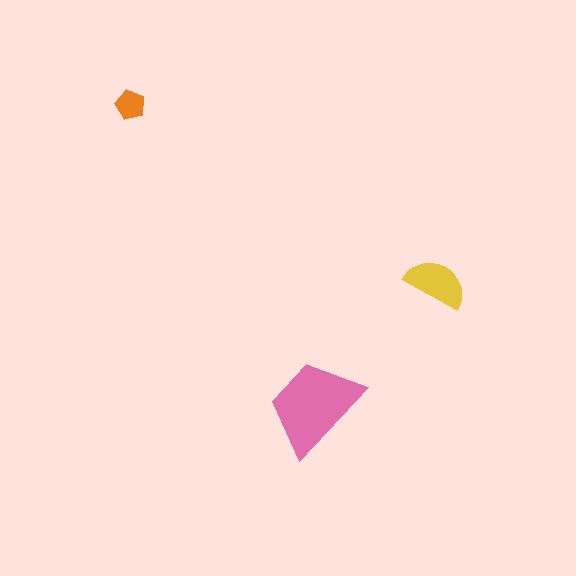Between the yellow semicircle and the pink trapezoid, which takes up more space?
The pink trapezoid.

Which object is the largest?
The pink trapezoid.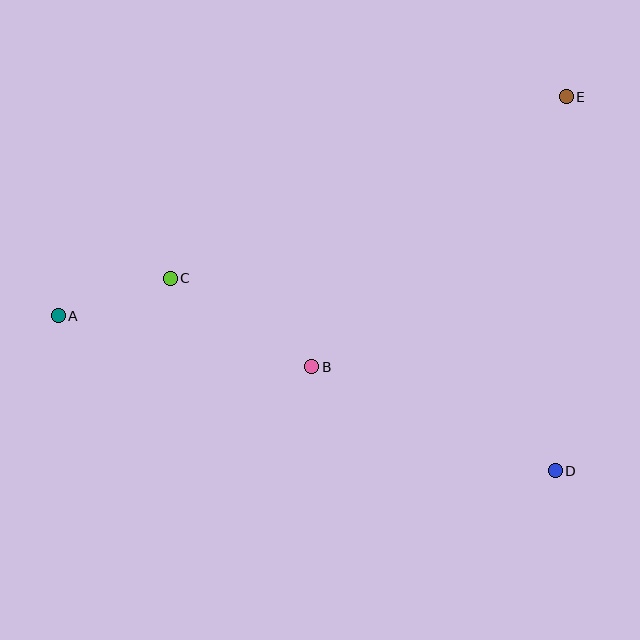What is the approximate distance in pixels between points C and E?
The distance between C and E is approximately 436 pixels.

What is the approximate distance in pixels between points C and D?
The distance between C and D is approximately 430 pixels.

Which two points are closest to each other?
Points A and C are closest to each other.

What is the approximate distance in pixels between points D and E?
The distance between D and E is approximately 374 pixels.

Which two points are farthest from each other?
Points A and E are farthest from each other.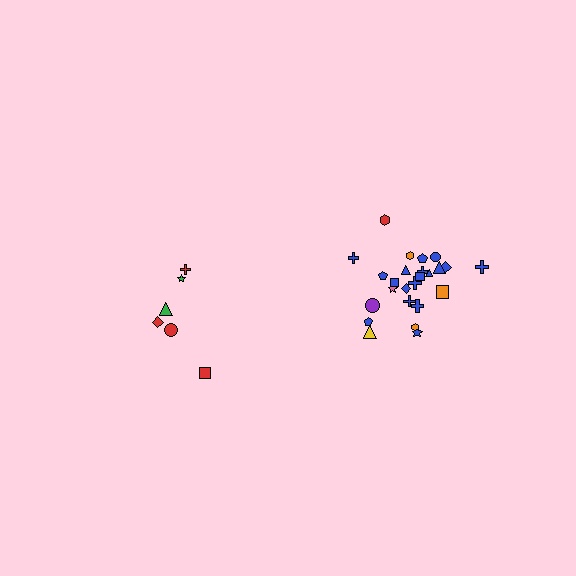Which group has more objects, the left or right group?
The right group.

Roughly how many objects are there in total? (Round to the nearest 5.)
Roughly 30 objects in total.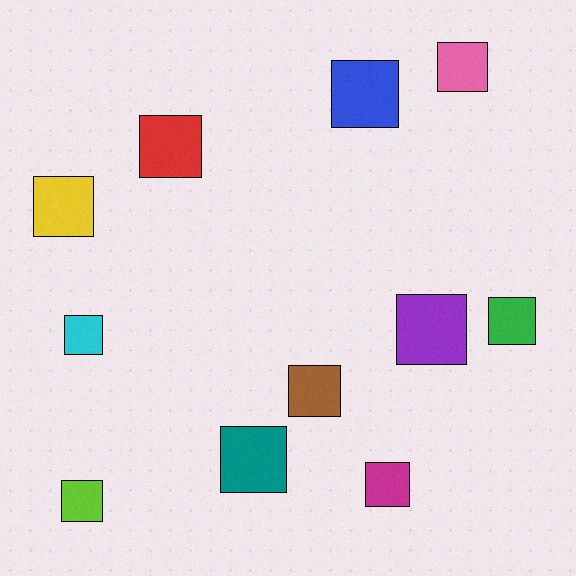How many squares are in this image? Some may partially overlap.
There are 11 squares.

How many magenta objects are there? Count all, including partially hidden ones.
There is 1 magenta object.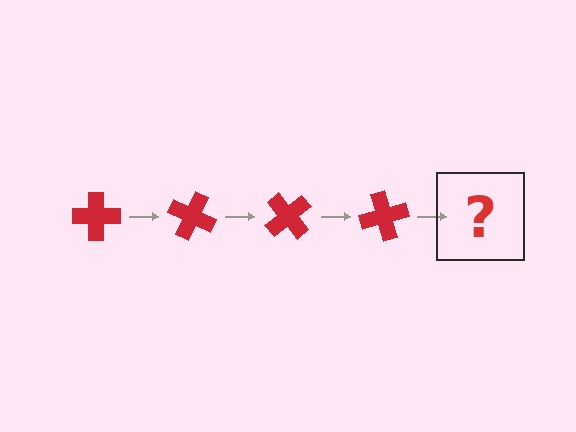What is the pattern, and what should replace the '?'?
The pattern is that the cross rotates 25 degrees each step. The '?' should be a red cross rotated 100 degrees.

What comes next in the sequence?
The next element should be a red cross rotated 100 degrees.